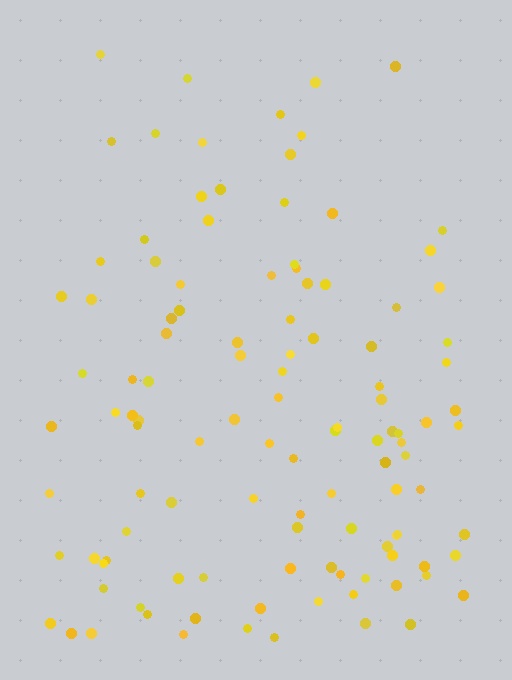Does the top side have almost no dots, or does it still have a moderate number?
Still a moderate number, just noticeably fewer than the bottom.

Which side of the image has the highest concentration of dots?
The bottom.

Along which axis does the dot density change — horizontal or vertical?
Vertical.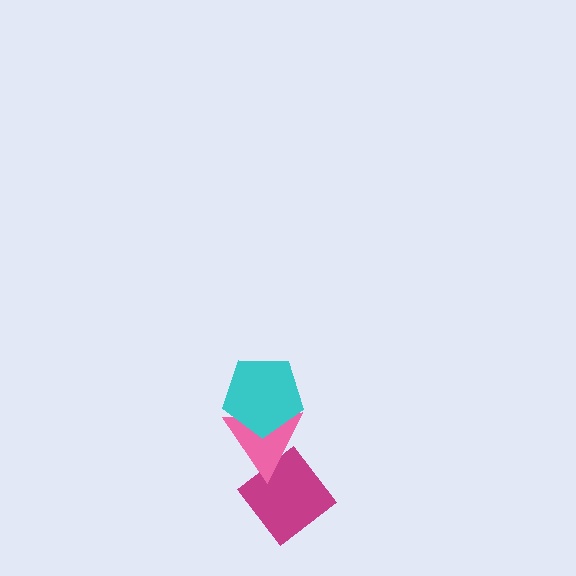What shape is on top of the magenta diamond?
The pink triangle is on top of the magenta diamond.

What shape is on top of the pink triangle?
The cyan pentagon is on top of the pink triangle.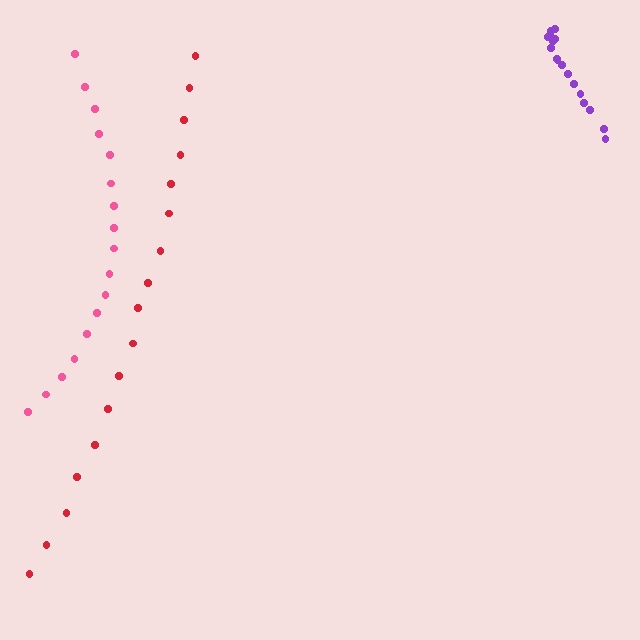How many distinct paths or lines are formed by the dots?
There are 3 distinct paths.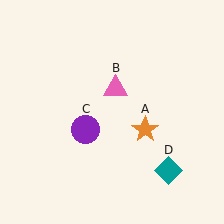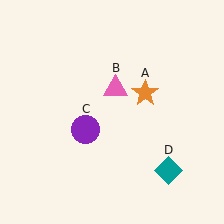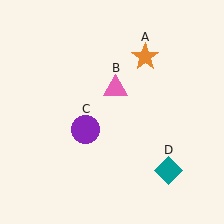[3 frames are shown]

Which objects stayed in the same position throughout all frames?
Pink triangle (object B) and purple circle (object C) and teal diamond (object D) remained stationary.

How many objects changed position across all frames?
1 object changed position: orange star (object A).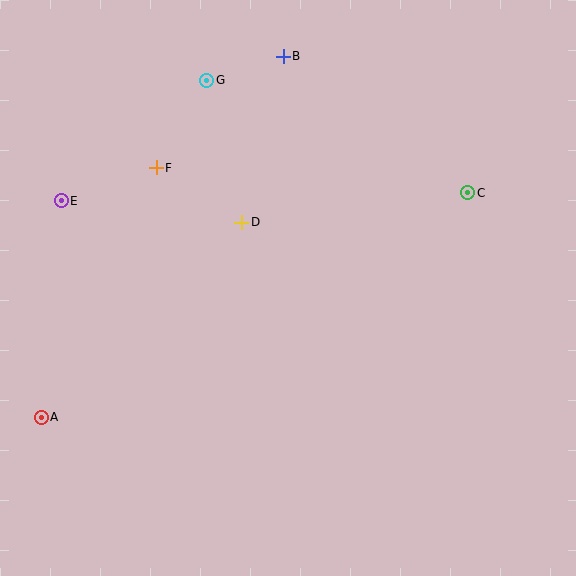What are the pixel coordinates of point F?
Point F is at (156, 168).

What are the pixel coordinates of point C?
Point C is at (468, 193).